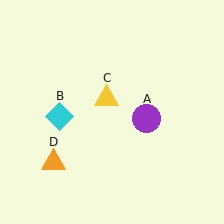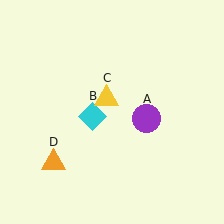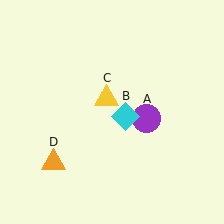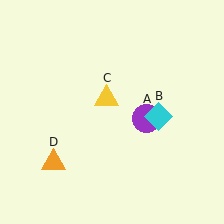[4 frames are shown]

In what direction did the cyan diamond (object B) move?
The cyan diamond (object B) moved right.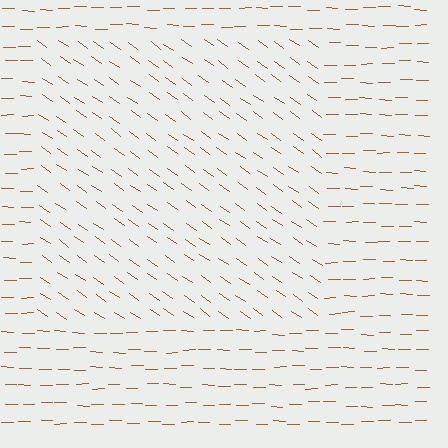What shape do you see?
I see a rectangle.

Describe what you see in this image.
The image is filled with small brown line segments. A rectangle region in the image has lines oriented differently from the surrounding lines, creating a visible texture boundary.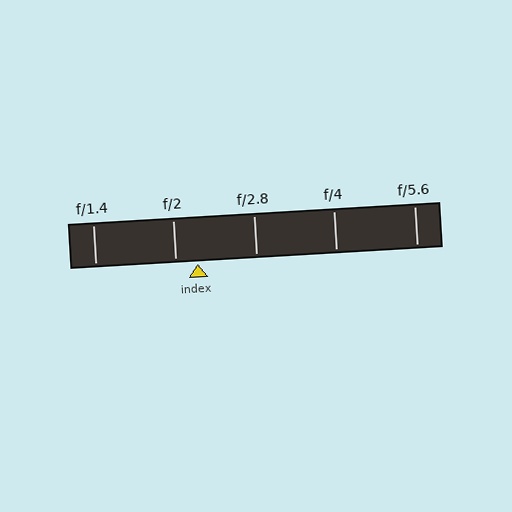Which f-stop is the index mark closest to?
The index mark is closest to f/2.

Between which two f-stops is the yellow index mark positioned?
The index mark is between f/2 and f/2.8.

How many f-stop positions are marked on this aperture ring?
There are 5 f-stop positions marked.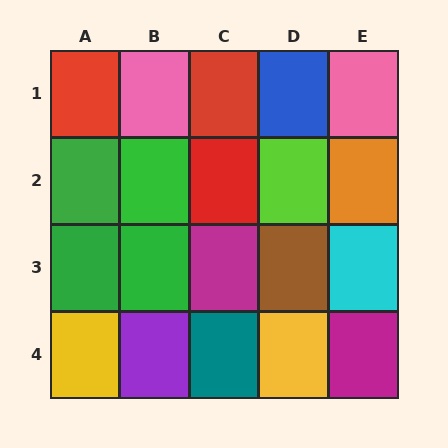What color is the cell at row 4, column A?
Yellow.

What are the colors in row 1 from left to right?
Red, pink, red, blue, pink.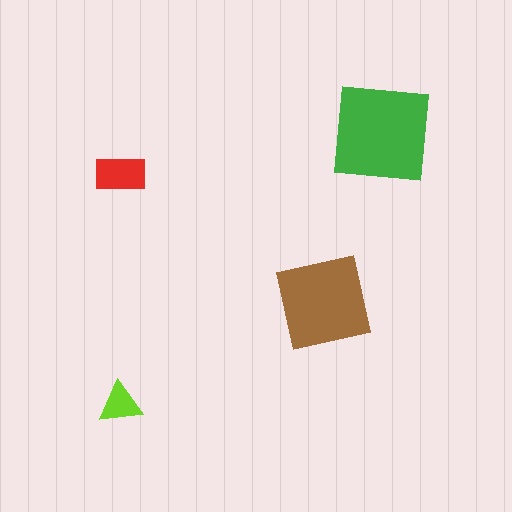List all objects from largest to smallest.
The green square, the brown square, the red rectangle, the lime triangle.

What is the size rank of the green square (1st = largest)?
1st.